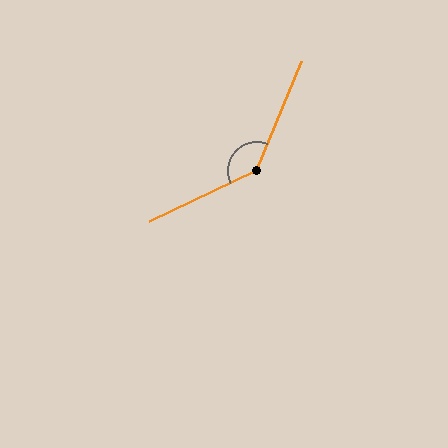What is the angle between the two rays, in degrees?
Approximately 137 degrees.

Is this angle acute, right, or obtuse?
It is obtuse.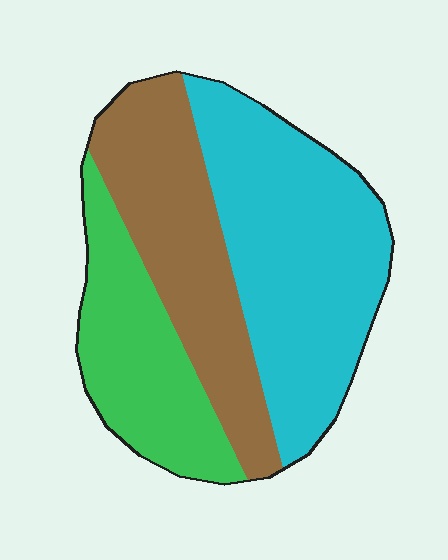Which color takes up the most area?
Cyan, at roughly 45%.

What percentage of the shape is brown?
Brown covers roughly 30% of the shape.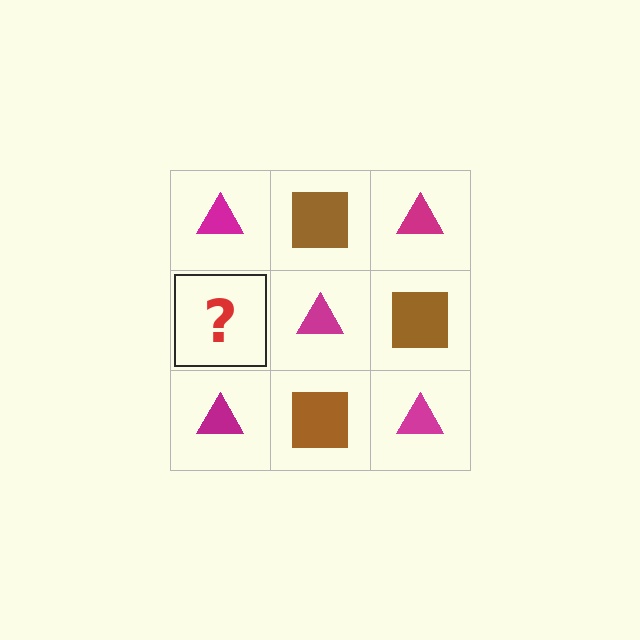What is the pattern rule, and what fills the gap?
The rule is that it alternates magenta triangle and brown square in a checkerboard pattern. The gap should be filled with a brown square.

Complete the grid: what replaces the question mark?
The question mark should be replaced with a brown square.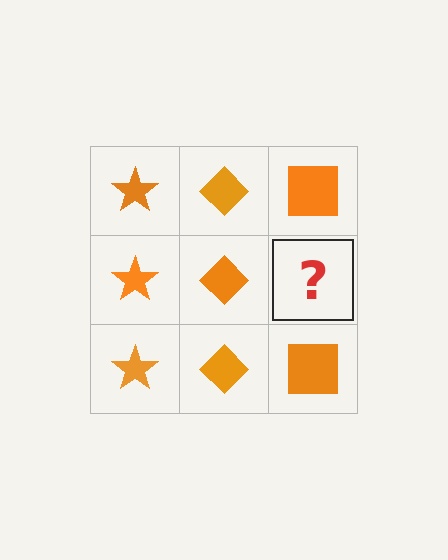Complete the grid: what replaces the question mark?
The question mark should be replaced with an orange square.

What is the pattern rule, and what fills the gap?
The rule is that each column has a consistent shape. The gap should be filled with an orange square.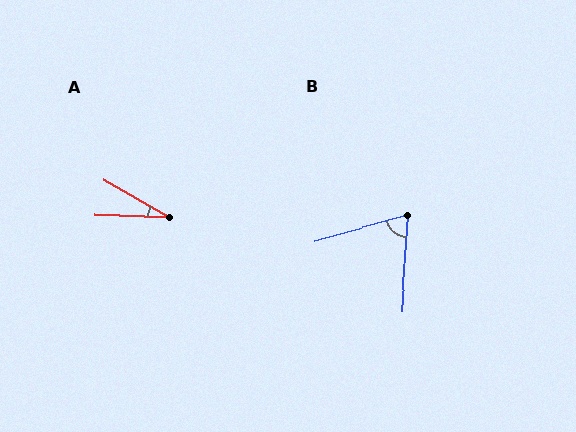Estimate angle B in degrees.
Approximately 71 degrees.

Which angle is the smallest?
A, at approximately 28 degrees.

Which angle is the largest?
B, at approximately 71 degrees.